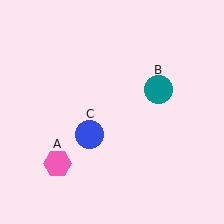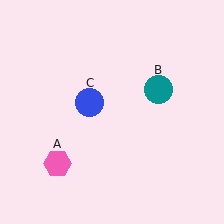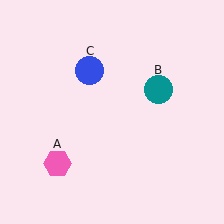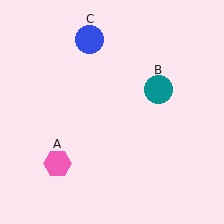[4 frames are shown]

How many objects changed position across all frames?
1 object changed position: blue circle (object C).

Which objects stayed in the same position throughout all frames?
Pink hexagon (object A) and teal circle (object B) remained stationary.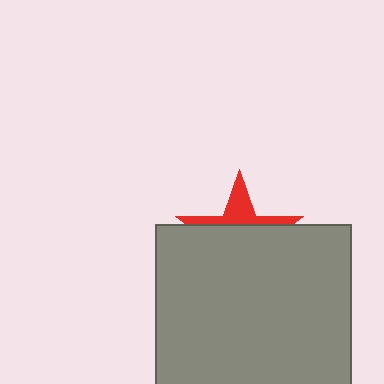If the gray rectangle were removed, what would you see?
You would see the complete red star.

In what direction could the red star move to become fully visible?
The red star could move up. That would shift it out from behind the gray rectangle entirely.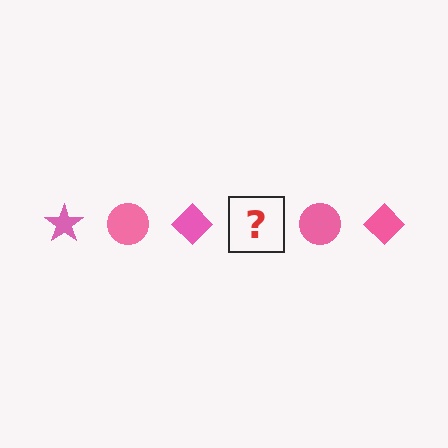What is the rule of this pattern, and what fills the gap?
The rule is that the pattern cycles through star, circle, diamond shapes in pink. The gap should be filled with a pink star.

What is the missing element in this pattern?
The missing element is a pink star.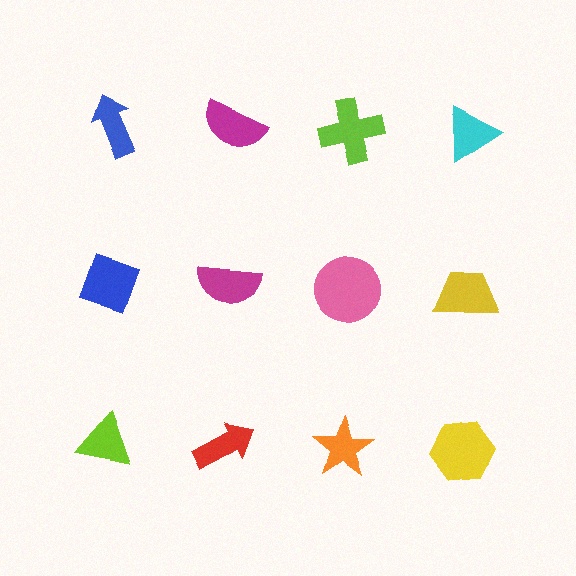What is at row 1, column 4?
A cyan triangle.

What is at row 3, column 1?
A lime triangle.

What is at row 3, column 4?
A yellow hexagon.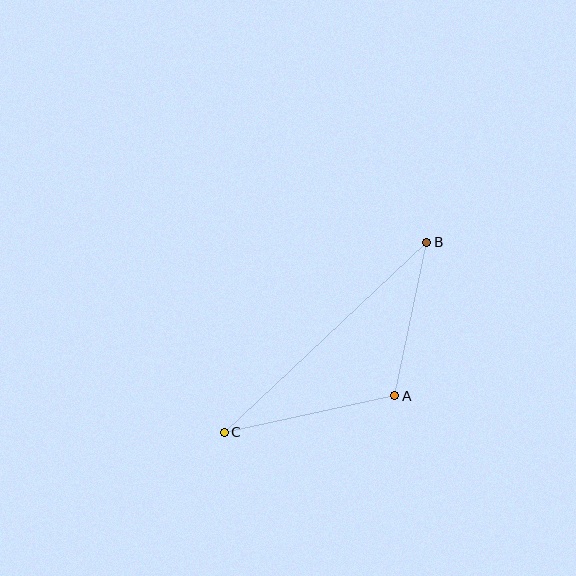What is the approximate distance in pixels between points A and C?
The distance between A and C is approximately 174 pixels.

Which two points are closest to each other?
Points A and B are closest to each other.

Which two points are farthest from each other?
Points B and C are farthest from each other.